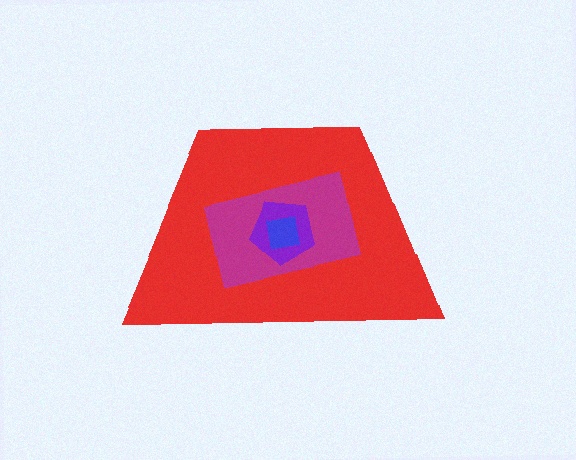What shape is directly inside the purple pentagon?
The blue square.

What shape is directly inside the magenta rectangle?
The purple pentagon.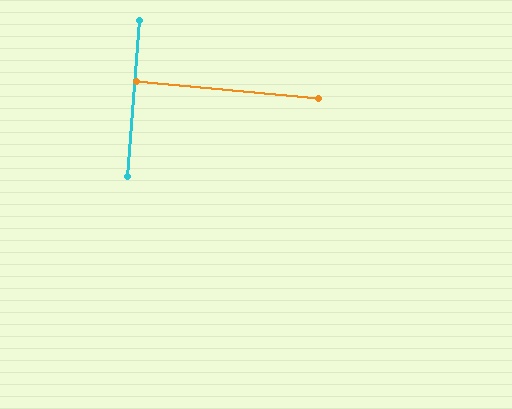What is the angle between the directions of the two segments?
Approximately 89 degrees.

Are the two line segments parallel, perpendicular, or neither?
Perpendicular — they meet at approximately 89°.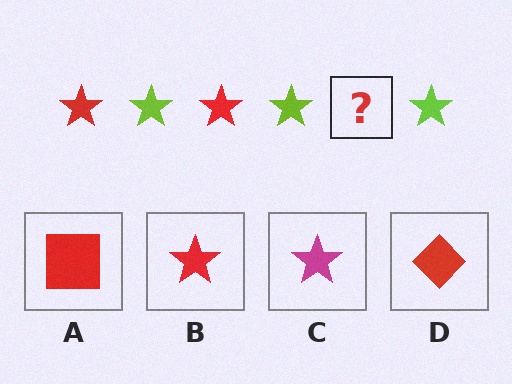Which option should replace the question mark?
Option B.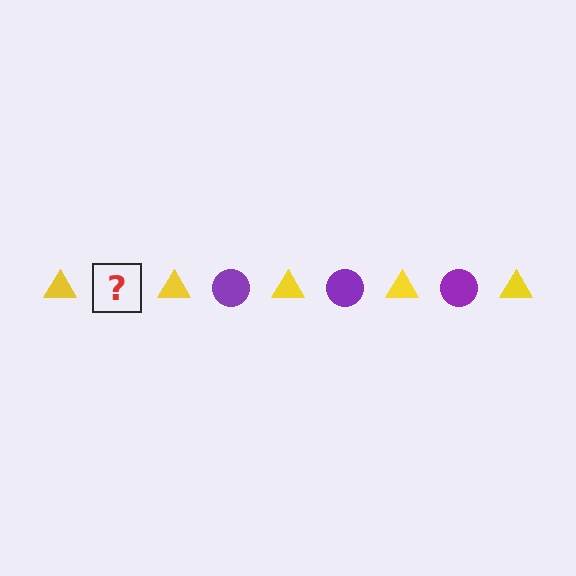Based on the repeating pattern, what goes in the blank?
The blank should be a purple circle.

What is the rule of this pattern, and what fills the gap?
The rule is that the pattern alternates between yellow triangle and purple circle. The gap should be filled with a purple circle.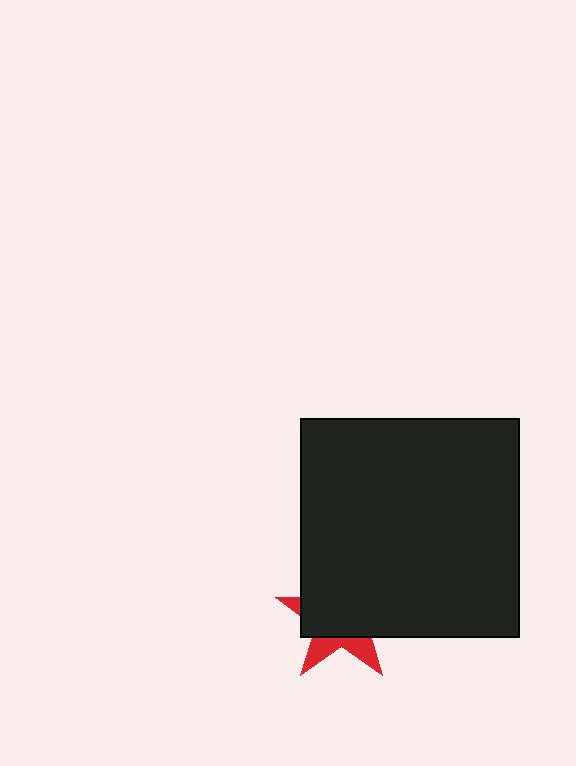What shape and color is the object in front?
The object in front is a black square.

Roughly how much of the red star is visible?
A small part of it is visible (roughly 31%).